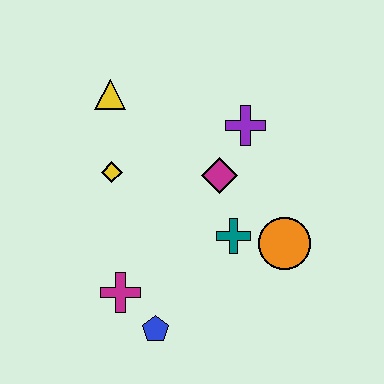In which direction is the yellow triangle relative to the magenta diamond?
The yellow triangle is to the left of the magenta diamond.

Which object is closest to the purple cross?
The magenta diamond is closest to the purple cross.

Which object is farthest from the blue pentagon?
The yellow triangle is farthest from the blue pentagon.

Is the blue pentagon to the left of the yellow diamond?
No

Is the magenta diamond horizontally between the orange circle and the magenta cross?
Yes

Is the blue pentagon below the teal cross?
Yes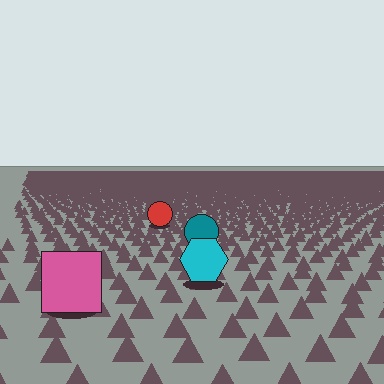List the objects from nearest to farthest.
From nearest to farthest: the pink square, the cyan hexagon, the teal circle, the red circle.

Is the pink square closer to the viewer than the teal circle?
Yes. The pink square is closer — you can tell from the texture gradient: the ground texture is coarser near it.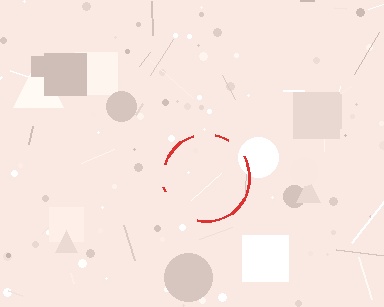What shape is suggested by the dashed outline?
The dashed outline suggests a circle.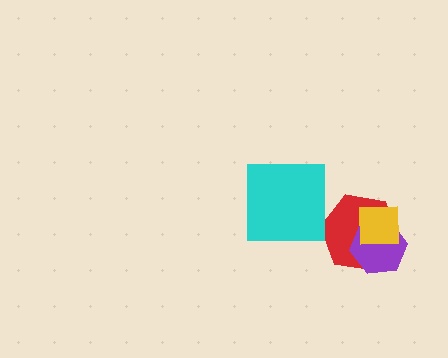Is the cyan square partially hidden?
No, no other shape covers it.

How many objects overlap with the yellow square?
2 objects overlap with the yellow square.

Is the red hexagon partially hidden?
Yes, it is partially covered by another shape.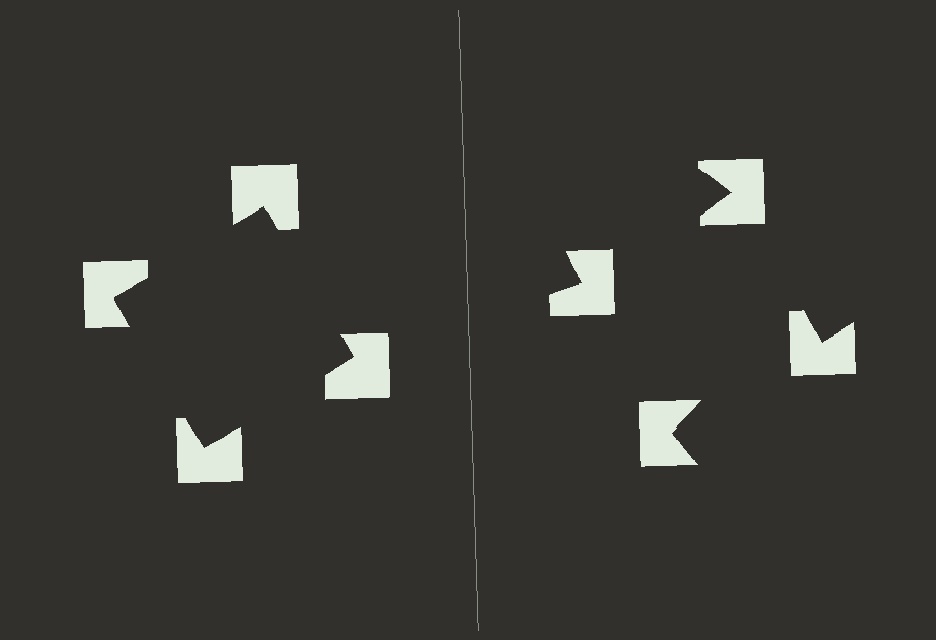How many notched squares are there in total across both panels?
8 — 4 on each side.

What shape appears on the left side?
An illusory square.